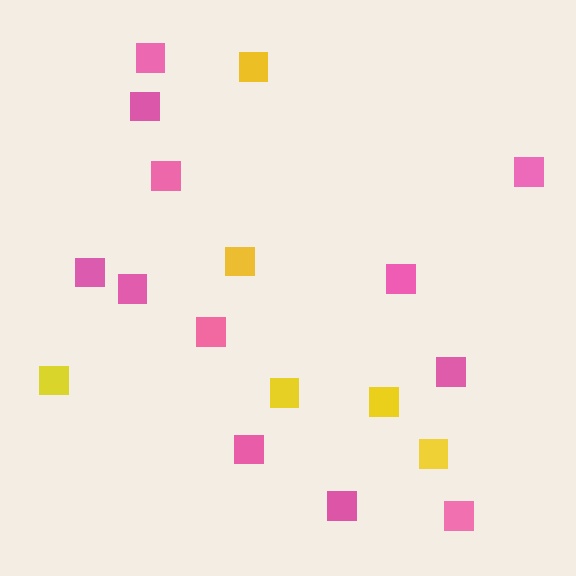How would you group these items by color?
There are 2 groups: one group of yellow squares (6) and one group of pink squares (12).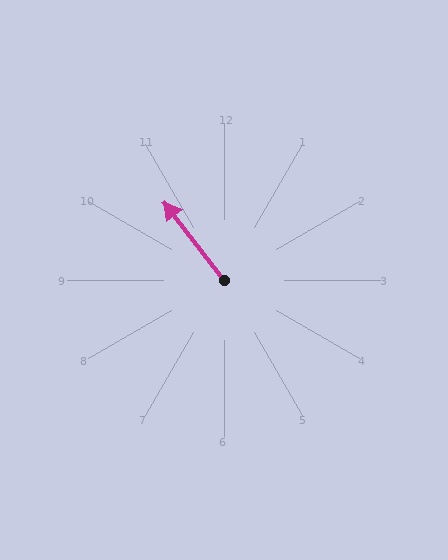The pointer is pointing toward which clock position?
Roughly 11 o'clock.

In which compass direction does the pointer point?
Northwest.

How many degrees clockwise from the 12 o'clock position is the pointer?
Approximately 322 degrees.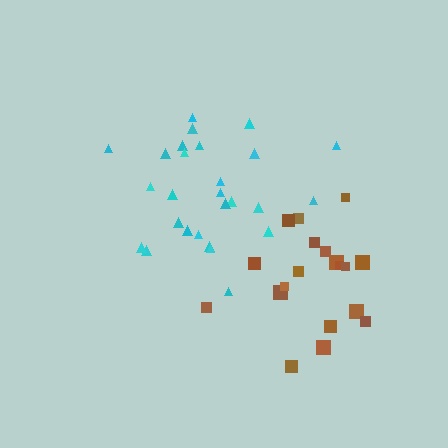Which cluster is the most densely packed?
Cyan.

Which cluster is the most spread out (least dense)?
Brown.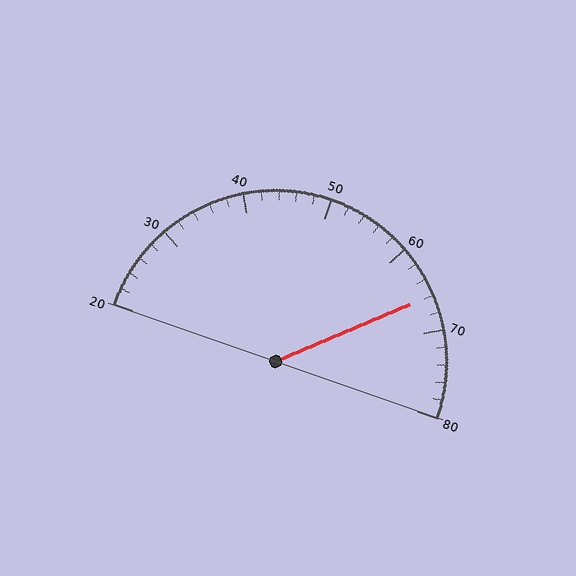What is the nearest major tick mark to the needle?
The nearest major tick mark is 70.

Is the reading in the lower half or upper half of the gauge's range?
The reading is in the upper half of the range (20 to 80).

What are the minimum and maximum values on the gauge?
The gauge ranges from 20 to 80.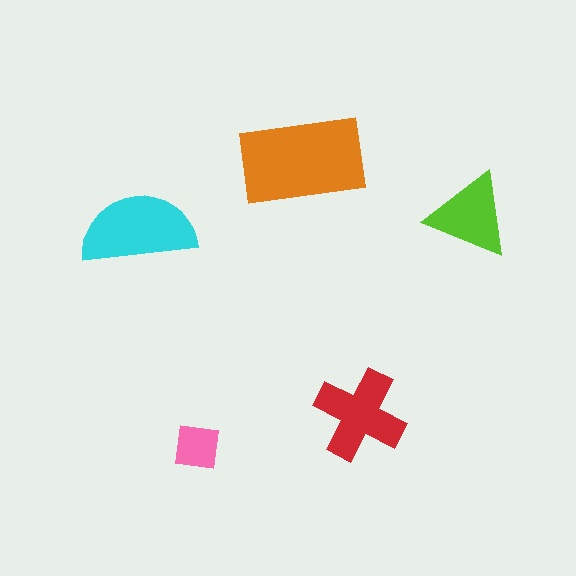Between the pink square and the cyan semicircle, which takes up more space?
The cyan semicircle.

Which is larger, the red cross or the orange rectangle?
The orange rectangle.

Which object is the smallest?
The pink square.